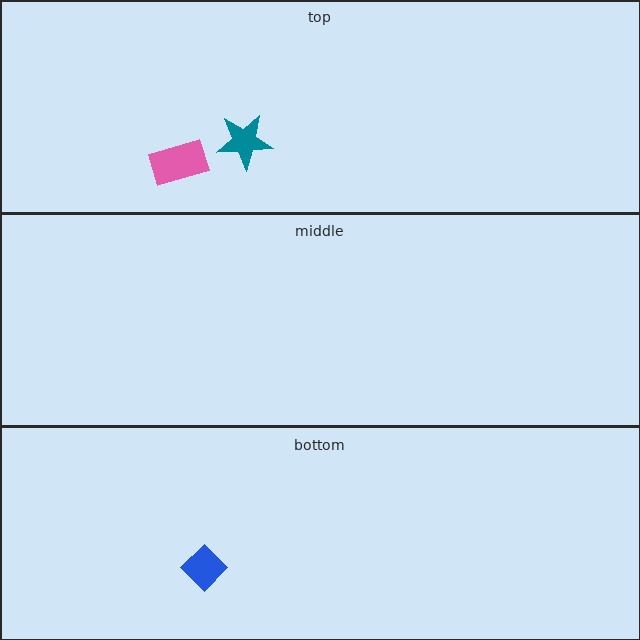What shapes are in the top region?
The pink rectangle, the teal star.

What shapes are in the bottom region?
The blue diamond.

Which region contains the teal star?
The top region.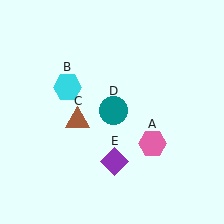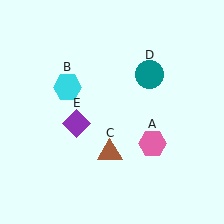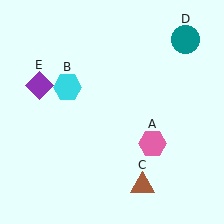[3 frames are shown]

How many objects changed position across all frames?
3 objects changed position: brown triangle (object C), teal circle (object D), purple diamond (object E).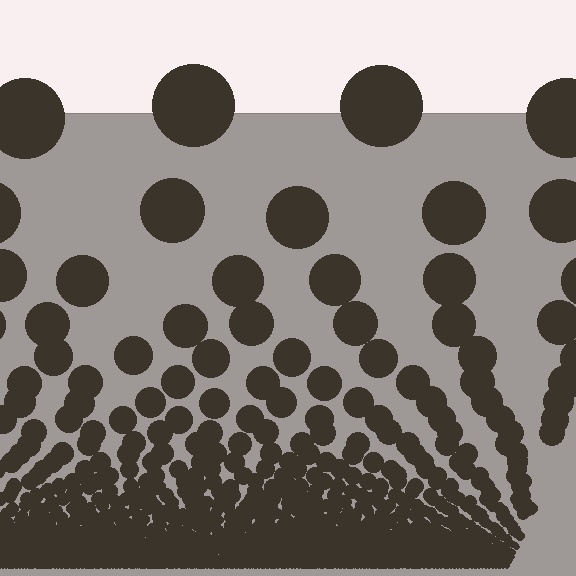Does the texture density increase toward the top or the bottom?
Density increases toward the bottom.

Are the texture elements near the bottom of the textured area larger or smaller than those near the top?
Smaller. The gradient is inverted — elements near the bottom are smaller and denser.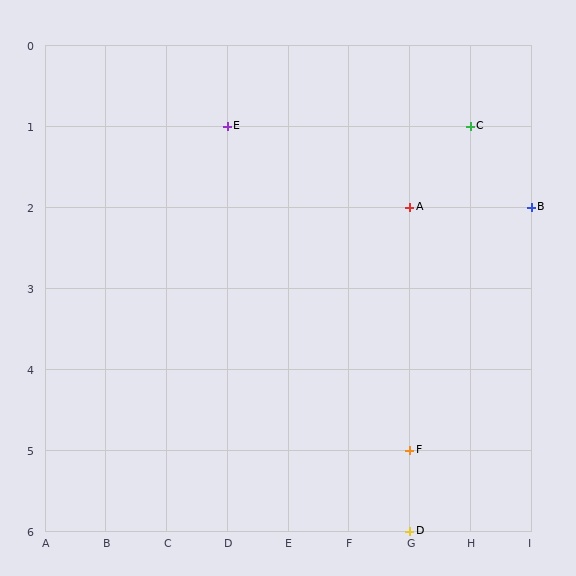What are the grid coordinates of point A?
Point A is at grid coordinates (G, 2).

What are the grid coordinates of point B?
Point B is at grid coordinates (I, 2).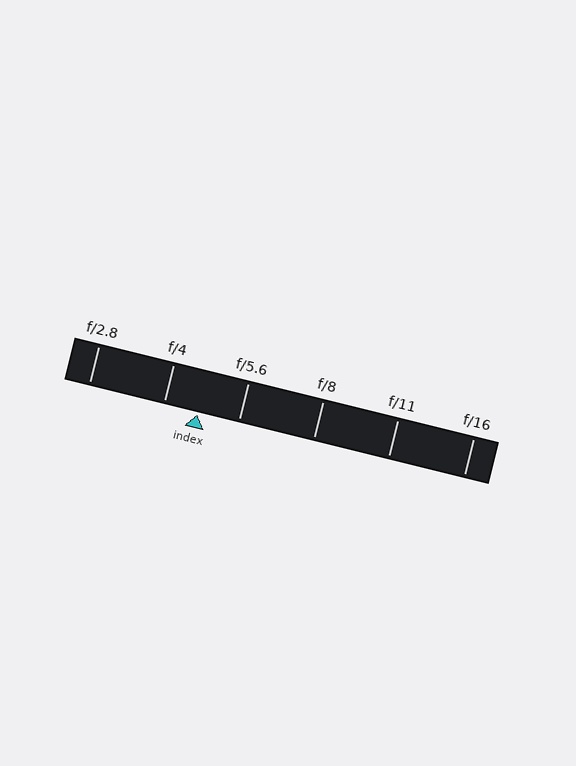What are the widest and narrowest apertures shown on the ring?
The widest aperture shown is f/2.8 and the narrowest is f/16.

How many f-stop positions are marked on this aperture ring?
There are 6 f-stop positions marked.